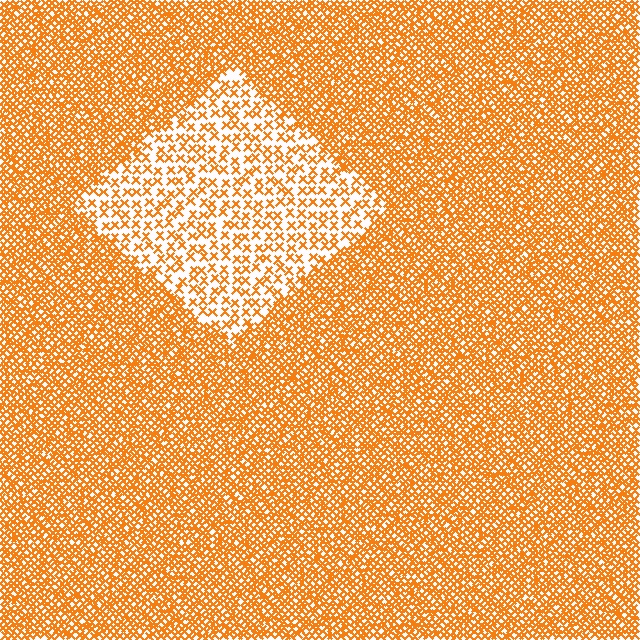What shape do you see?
I see a diamond.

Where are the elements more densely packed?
The elements are more densely packed outside the diamond boundary.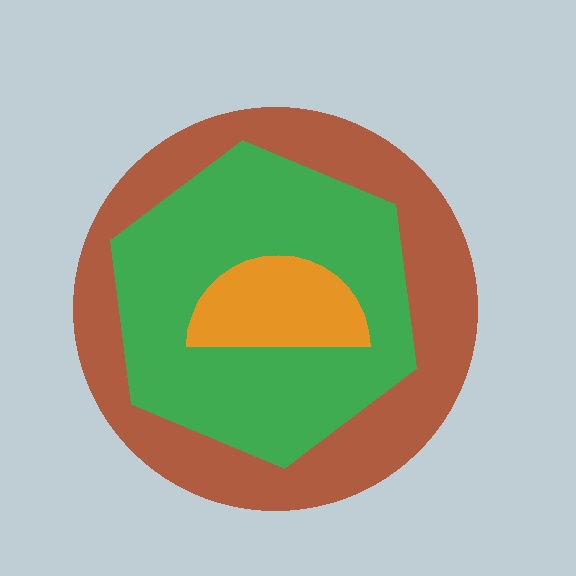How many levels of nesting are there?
3.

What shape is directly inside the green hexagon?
The orange semicircle.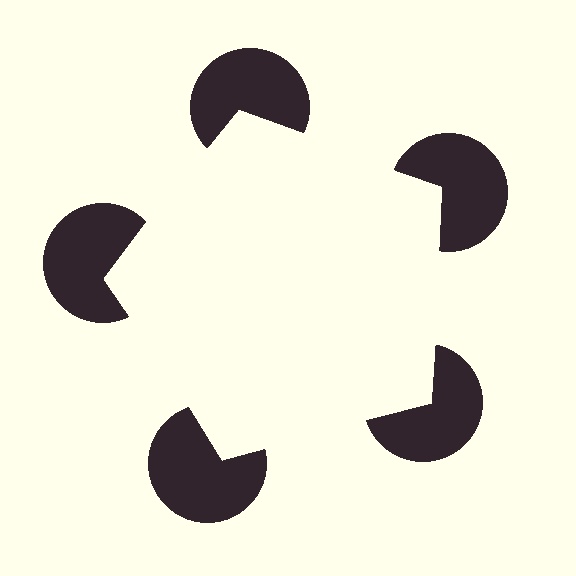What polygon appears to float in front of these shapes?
An illusory pentagon — its edges are inferred from the aligned wedge cuts in the pac-man discs, not physically drawn.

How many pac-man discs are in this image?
There are 5 — one at each vertex of the illusory pentagon.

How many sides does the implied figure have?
5 sides.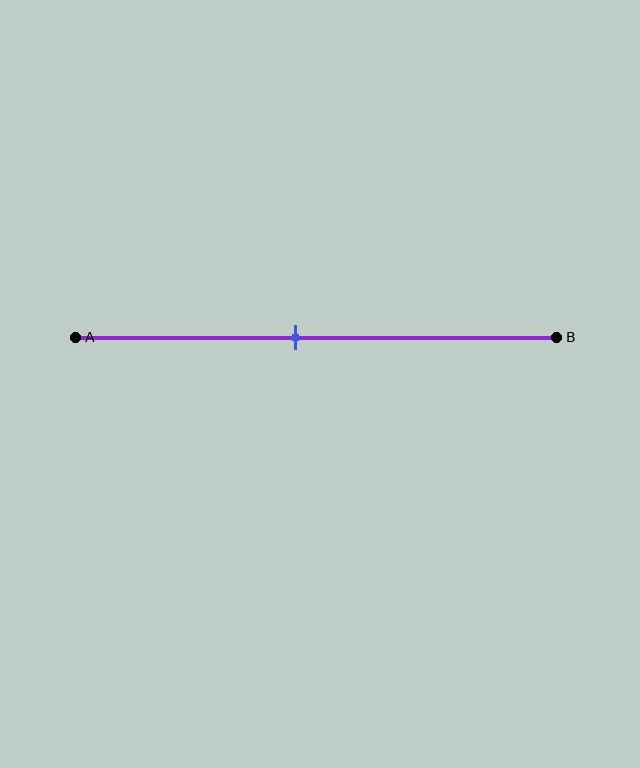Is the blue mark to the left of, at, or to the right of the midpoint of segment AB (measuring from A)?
The blue mark is to the left of the midpoint of segment AB.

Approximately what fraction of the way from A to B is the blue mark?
The blue mark is approximately 45% of the way from A to B.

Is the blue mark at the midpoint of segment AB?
No, the mark is at about 45% from A, not at the 50% midpoint.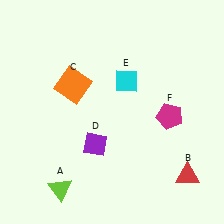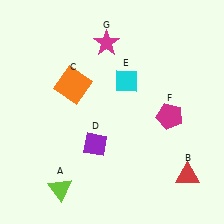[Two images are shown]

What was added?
A magenta star (G) was added in Image 2.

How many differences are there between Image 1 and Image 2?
There is 1 difference between the two images.